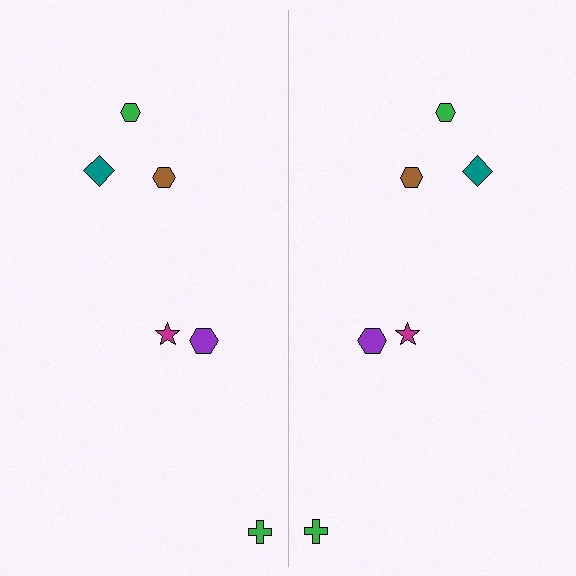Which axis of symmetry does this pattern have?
The pattern has a vertical axis of symmetry running through the center of the image.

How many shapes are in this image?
There are 12 shapes in this image.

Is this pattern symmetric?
Yes, this pattern has bilateral (reflection) symmetry.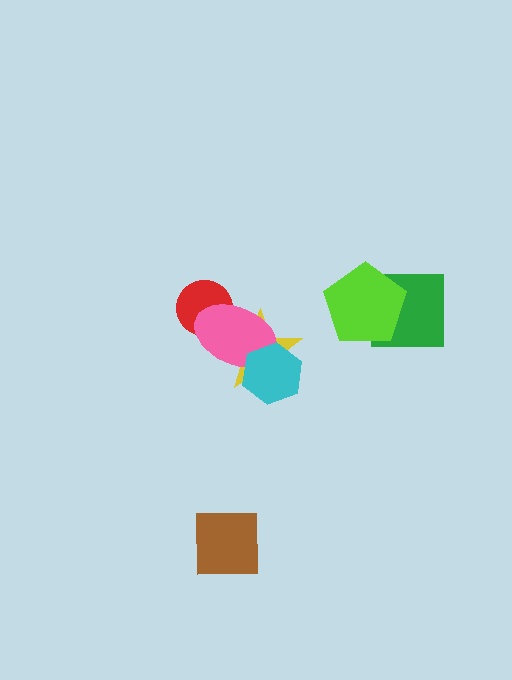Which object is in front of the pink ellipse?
The cyan hexagon is in front of the pink ellipse.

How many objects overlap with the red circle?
1 object overlaps with the red circle.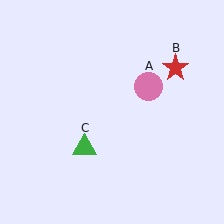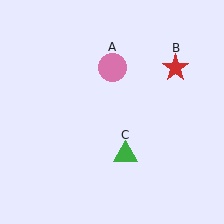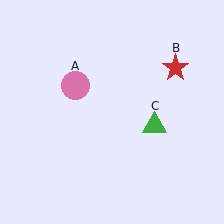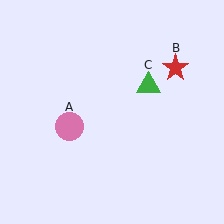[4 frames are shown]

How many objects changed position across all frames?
2 objects changed position: pink circle (object A), green triangle (object C).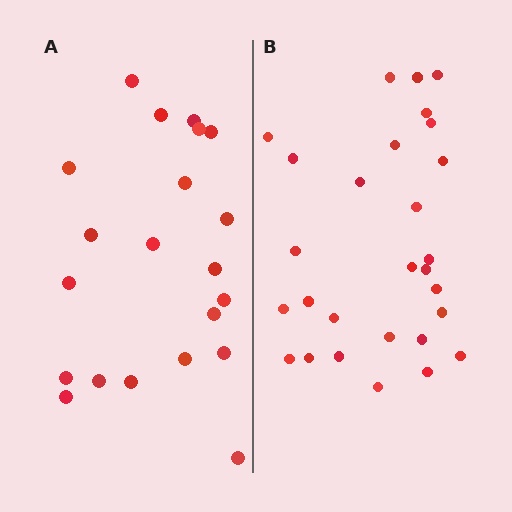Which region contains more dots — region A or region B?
Region B (the right region) has more dots.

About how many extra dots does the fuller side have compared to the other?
Region B has roughly 8 or so more dots than region A.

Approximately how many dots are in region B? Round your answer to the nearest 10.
About 30 dots. (The exact count is 28, which rounds to 30.)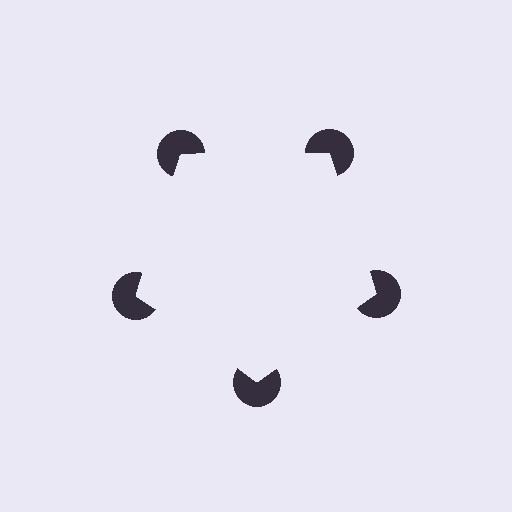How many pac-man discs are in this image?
There are 5 — one at each vertex of the illusory pentagon.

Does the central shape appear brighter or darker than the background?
It typically appears slightly brighter than the background, even though no actual brightness change is drawn.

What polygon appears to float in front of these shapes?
An illusory pentagon — its edges are inferred from the aligned wedge cuts in the pac-man discs, not physically drawn.